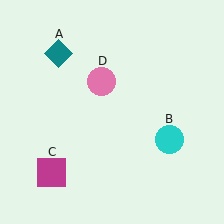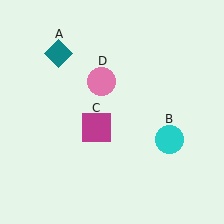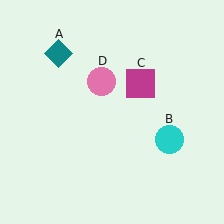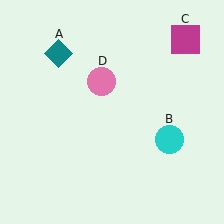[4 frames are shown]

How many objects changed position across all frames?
1 object changed position: magenta square (object C).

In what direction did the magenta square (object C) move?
The magenta square (object C) moved up and to the right.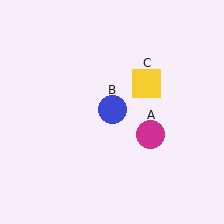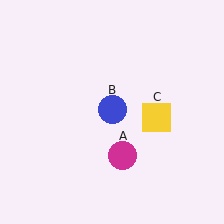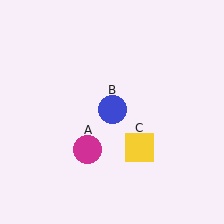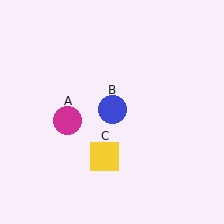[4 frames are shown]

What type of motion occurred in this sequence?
The magenta circle (object A), yellow square (object C) rotated clockwise around the center of the scene.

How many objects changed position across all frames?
2 objects changed position: magenta circle (object A), yellow square (object C).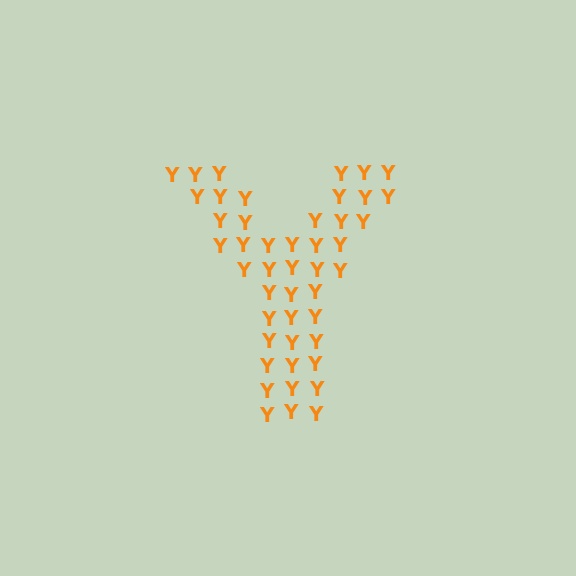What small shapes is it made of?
It is made of small letter Y's.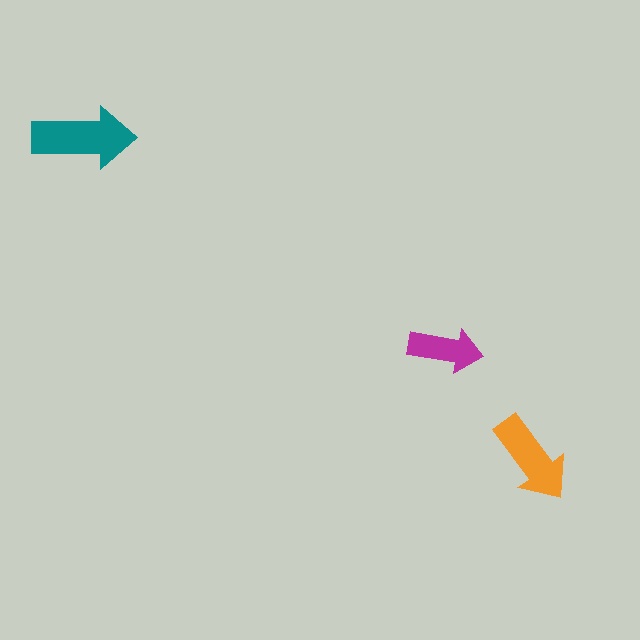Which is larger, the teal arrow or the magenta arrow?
The teal one.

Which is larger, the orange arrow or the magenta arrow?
The orange one.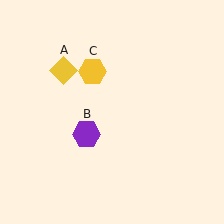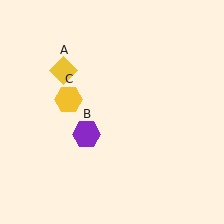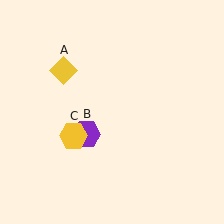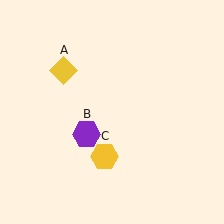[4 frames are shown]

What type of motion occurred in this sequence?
The yellow hexagon (object C) rotated counterclockwise around the center of the scene.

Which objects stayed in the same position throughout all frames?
Yellow diamond (object A) and purple hexagon (object B) remained stationary.